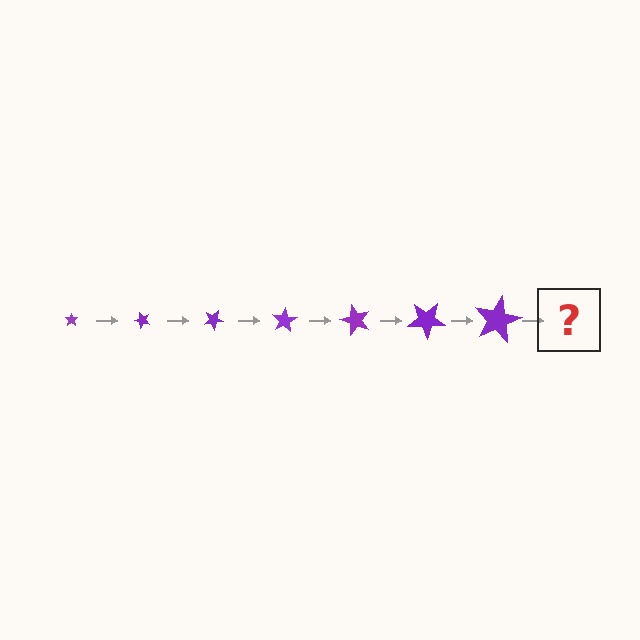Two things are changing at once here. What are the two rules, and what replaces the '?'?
The two rules are that the star grows larger each step and it rotates 50 degrees each step. The '?' should be a star, larger than the previous one and rotated 350 degrees from the start.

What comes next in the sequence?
The next element should be a star, larger than the previous one and rotated 350 degrees from the start.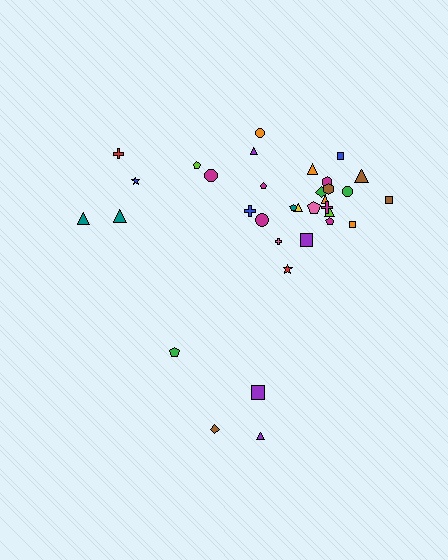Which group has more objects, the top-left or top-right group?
The top-right group.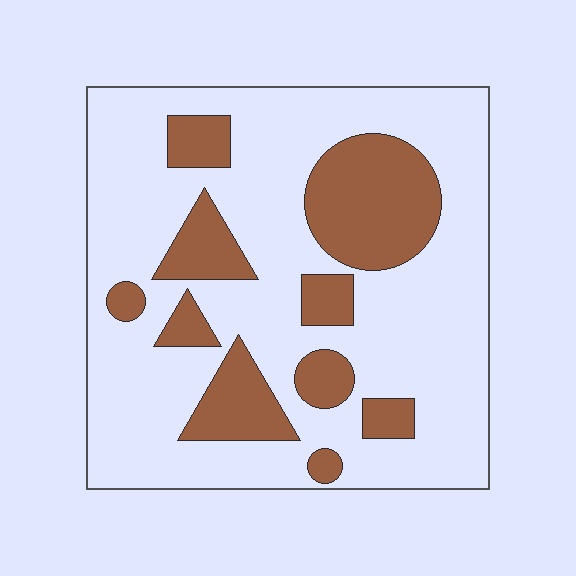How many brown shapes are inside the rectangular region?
10.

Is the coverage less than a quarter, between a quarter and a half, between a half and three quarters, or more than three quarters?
Between a quarter and a half.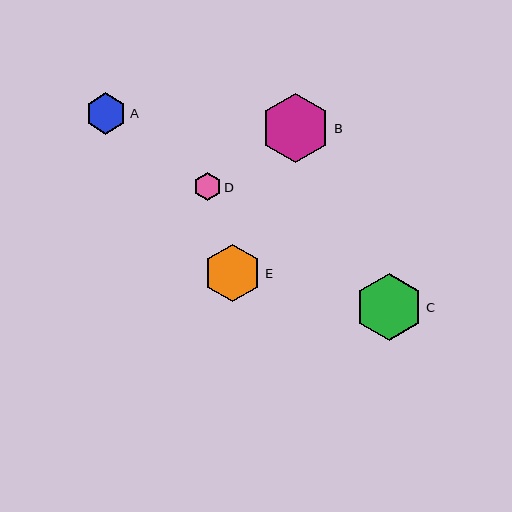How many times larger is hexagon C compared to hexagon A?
Hexagon C is approximately 1.6 times the size of hexagon A.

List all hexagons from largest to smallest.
From largest to smallest: B, C, E, A, D.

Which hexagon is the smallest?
Hexagon D is the smallest with a size of approximately 28 pixels.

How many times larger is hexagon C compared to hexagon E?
Hexagon C is approximately 1.2 times the size of hexagon E.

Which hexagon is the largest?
Hexagon B is the largest with a size of approximately 70 pixels.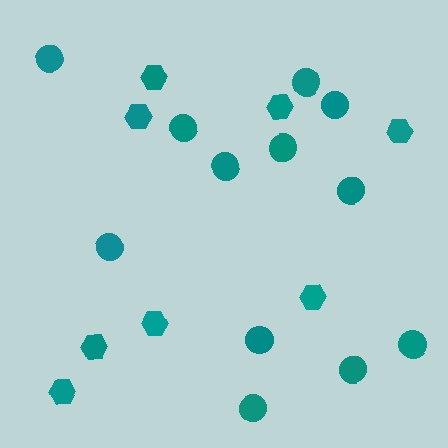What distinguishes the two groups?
There are 2 groups: one group of circles (12) and one group of hexagons (8).